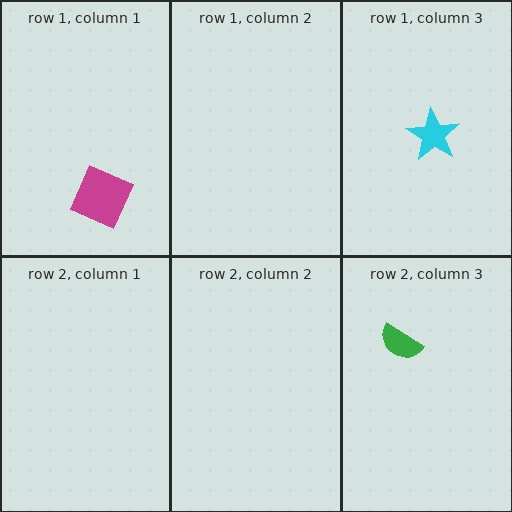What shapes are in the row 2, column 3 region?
The green semicircle.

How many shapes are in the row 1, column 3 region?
1.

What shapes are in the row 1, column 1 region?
The magenta square.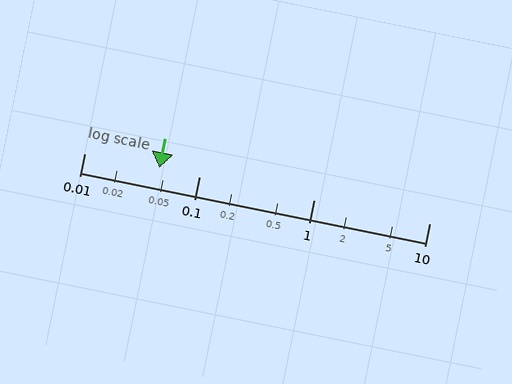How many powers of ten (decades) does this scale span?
The scale spans 3 decades, from 0.01 to 10.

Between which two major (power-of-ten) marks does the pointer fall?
The pointer is between 0.01 and 0.1.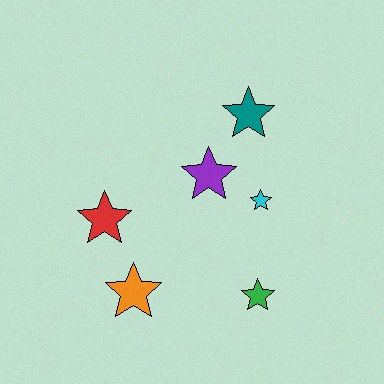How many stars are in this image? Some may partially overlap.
There are 6 stars.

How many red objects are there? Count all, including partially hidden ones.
There is 1 red object.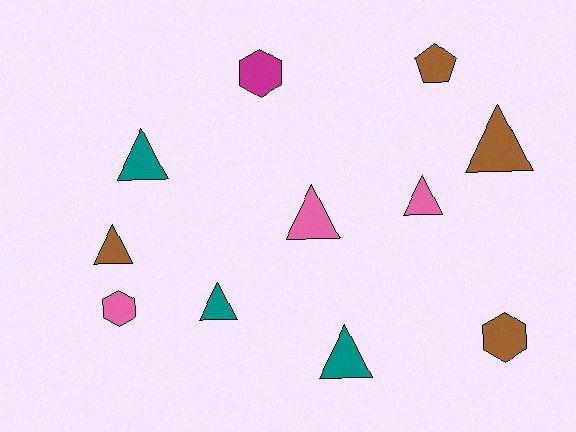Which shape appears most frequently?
Triangle, with 7 objects.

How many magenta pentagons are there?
There are no magenta pentagons.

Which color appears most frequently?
Brown, with 4 objects.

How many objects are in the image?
There are 11 objects.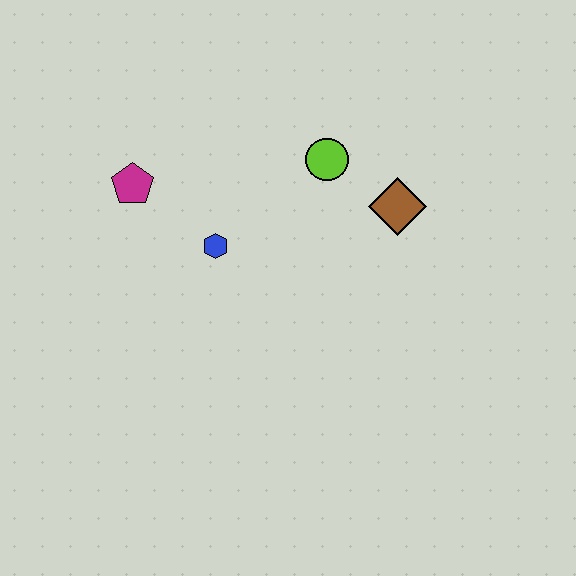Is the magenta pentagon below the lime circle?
Yes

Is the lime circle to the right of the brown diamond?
No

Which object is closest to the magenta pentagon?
The blue hexagon is closest to the magenta pentagon.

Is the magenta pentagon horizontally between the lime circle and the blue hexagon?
No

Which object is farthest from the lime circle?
The magenta pentagon is farthest from the lime circle.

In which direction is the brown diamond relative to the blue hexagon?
The brown diamond is to the right of the blue hexagon.